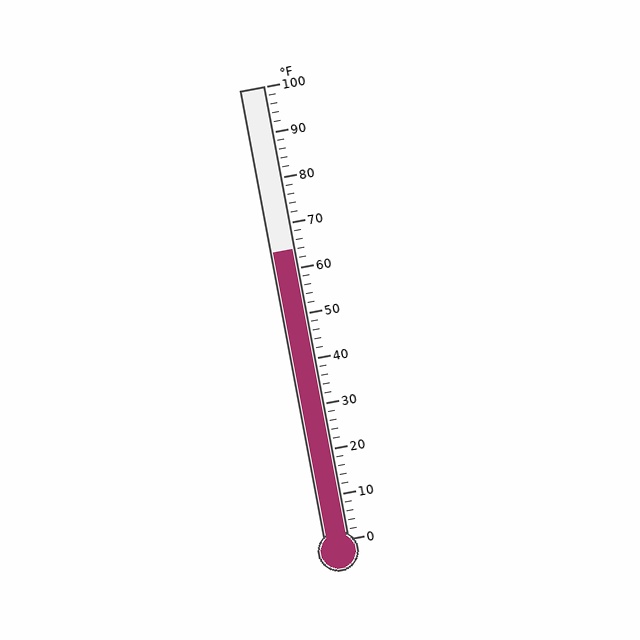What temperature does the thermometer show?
The thermometer shows approximately 64°F.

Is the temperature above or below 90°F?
The temperature is below 90°F.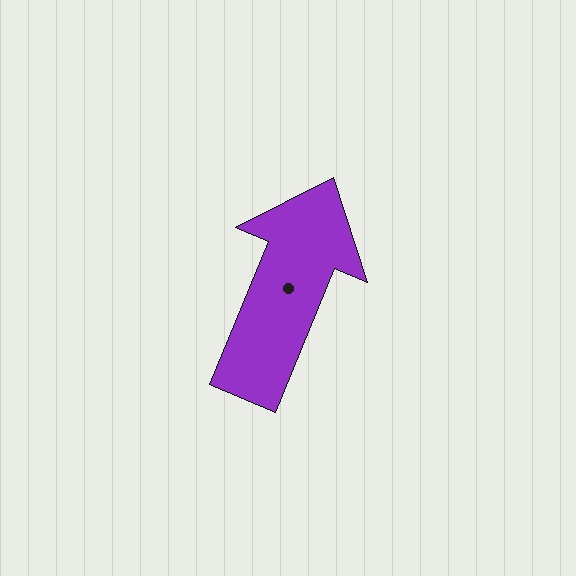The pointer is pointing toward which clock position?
Roughly 1 o'clock.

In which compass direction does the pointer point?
North.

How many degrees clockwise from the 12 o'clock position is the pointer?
Approximately 22 degrees.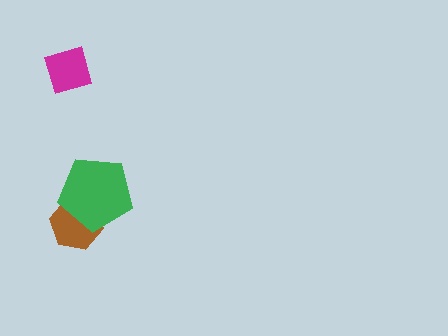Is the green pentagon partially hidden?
No, no other shape covers it.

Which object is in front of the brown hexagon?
The green pentagon is in front of the brown hexagon.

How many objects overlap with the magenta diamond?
0 objects overlap with the magenta diamond.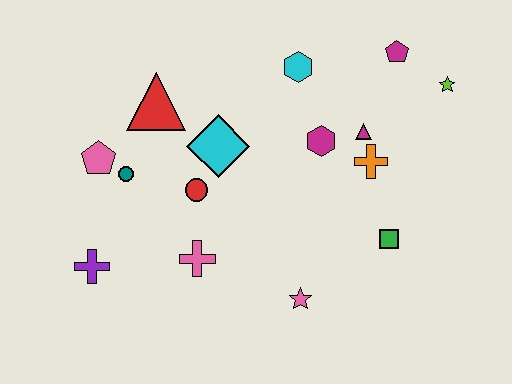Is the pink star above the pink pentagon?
No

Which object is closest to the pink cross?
The red circle is closest to the pink cross.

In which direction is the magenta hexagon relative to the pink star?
The magenta hexagon is above the pink star.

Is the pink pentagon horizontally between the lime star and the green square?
No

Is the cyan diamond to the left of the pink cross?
No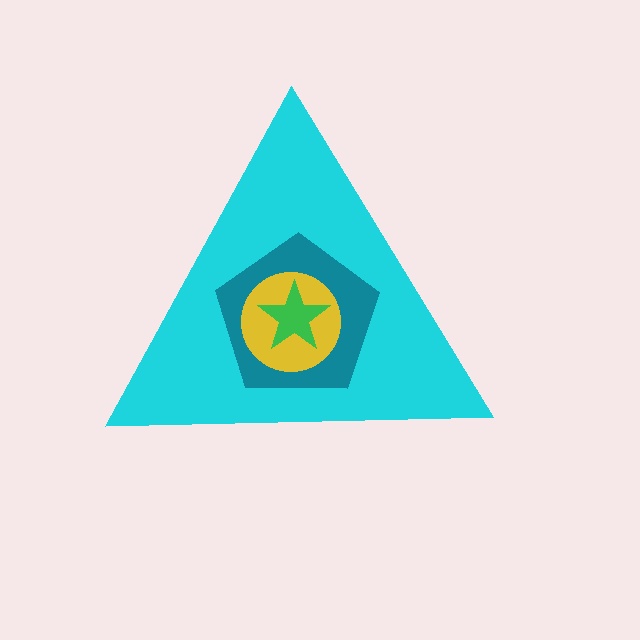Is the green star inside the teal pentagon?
Yes.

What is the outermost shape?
The cyan triangle.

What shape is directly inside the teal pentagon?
The yellow circle.